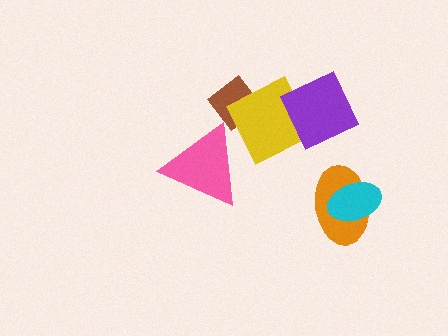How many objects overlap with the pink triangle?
1 object overlaps with the pink triangle.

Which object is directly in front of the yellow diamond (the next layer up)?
The purple diamond is directly in front of the yellow diamond.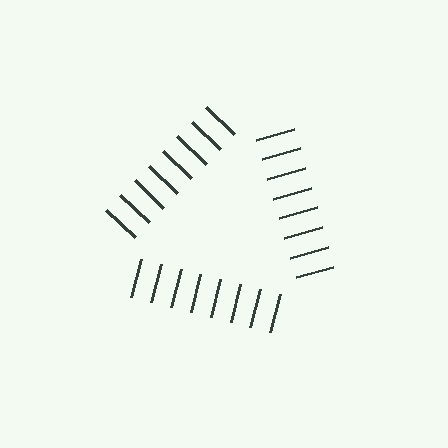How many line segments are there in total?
24 — 8 along each of the 3 edges.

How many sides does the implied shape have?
3 sides — the line-ends trace a triangle.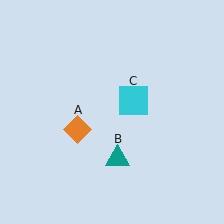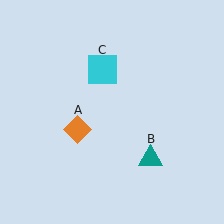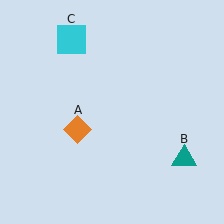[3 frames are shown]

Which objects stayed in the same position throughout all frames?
Orange diamond (object A) remained stationary.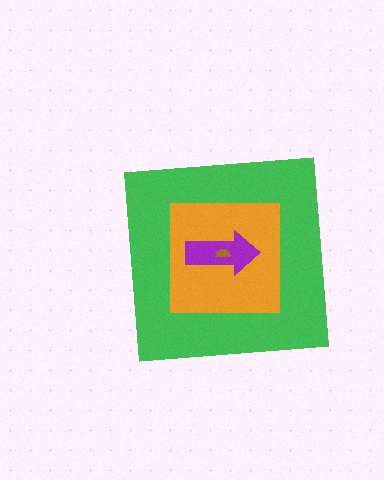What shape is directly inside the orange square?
The purple arrow.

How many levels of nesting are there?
4.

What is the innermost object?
The brown semicircle.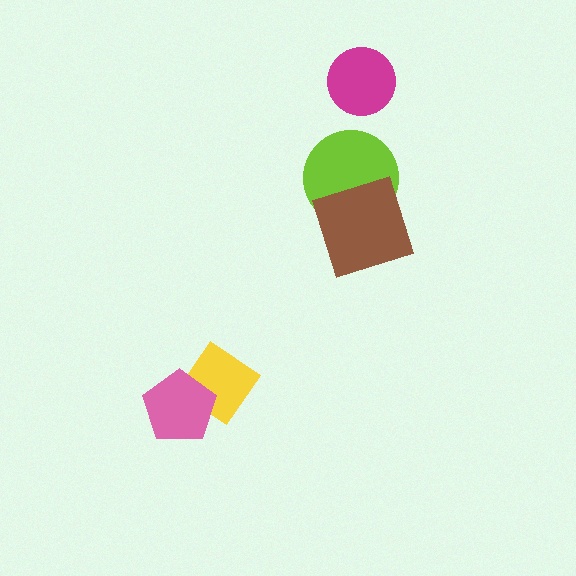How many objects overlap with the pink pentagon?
1 object overlaps with the pink pentagon.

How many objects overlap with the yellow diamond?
1 object overlaps with the yellow diamond.